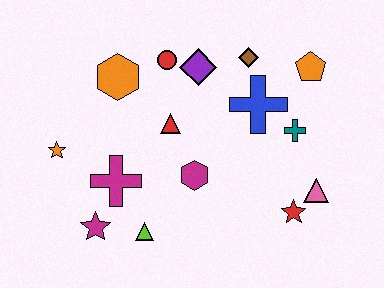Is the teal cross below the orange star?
No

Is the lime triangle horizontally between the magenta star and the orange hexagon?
No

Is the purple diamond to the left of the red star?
Yes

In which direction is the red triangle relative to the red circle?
The red triangle is below the red circle.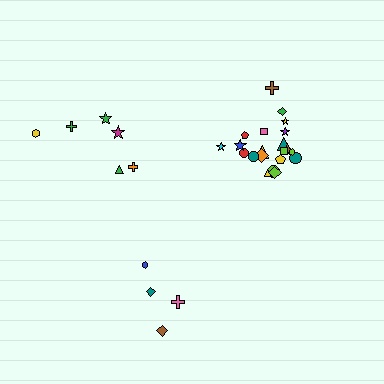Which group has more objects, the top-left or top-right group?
The top-right group.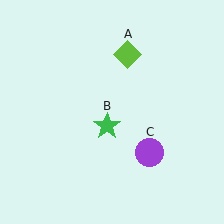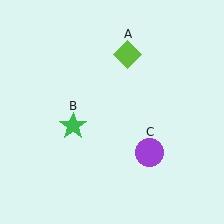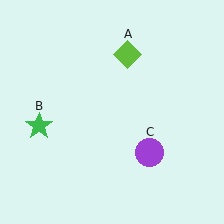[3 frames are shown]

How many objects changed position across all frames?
1 object changed position: green star (object B).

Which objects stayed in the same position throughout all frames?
Lime diamond (object A) and purple circle (object C) remained stationary.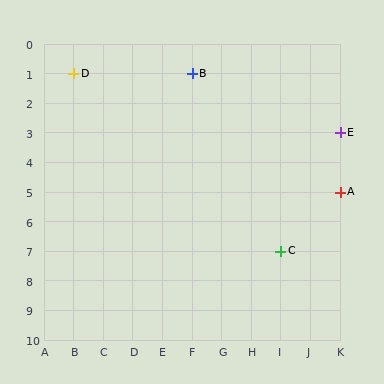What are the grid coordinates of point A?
Point A is at grid coordinates (K, 5).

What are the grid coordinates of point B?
Point B is at grid coordinates (F, 1).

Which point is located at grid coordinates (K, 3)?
Point E is at (K, 3).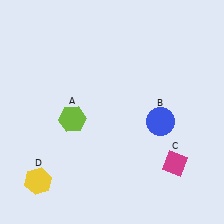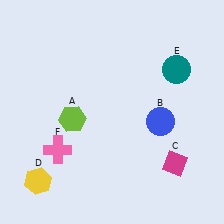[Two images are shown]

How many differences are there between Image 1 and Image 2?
There are 2 differences between the two images.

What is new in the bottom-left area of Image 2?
A pink cross (F) was added in the bottom-left area of Image 2.